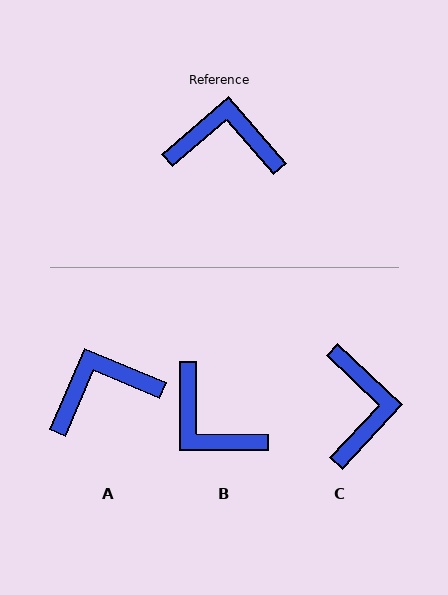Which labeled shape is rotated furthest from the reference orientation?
B, about 139 degrees away.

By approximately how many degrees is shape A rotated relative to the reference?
Approximately 26 degrees counter-clockwise.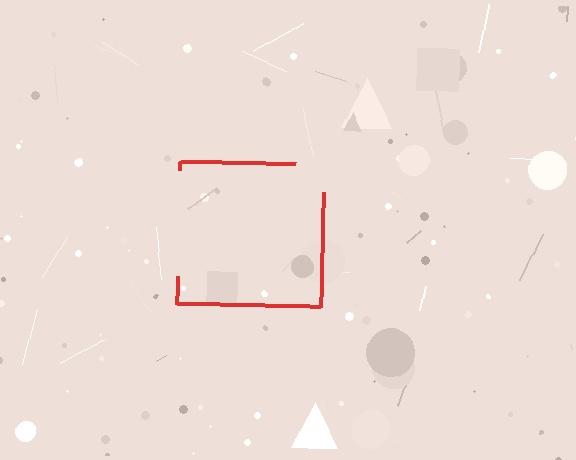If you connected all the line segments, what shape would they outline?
They would outline a square.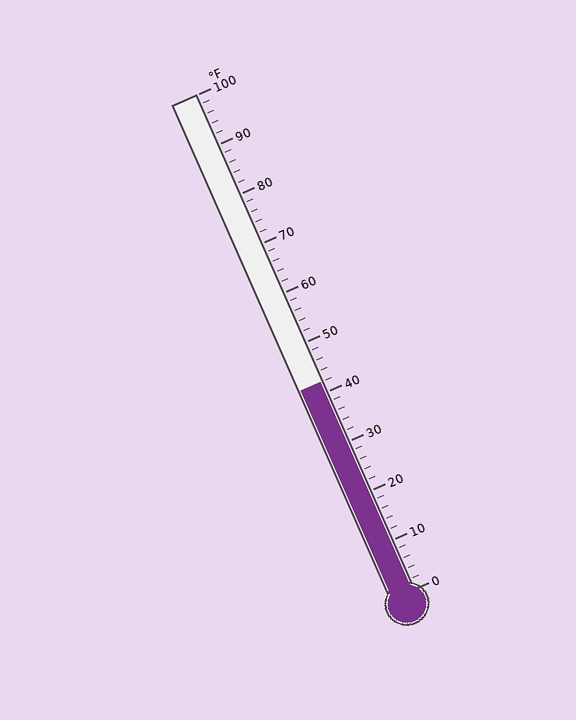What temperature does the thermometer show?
The thermometer shows approximately 42°F.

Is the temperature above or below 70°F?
The temperature is below 70°F.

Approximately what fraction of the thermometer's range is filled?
The thermometer is filled to approximately 40% of its range.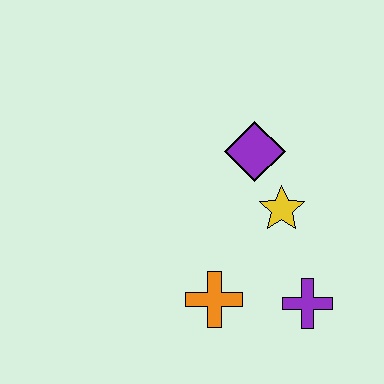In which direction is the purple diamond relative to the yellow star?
The purple diamond is above the yellow star.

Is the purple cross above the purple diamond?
No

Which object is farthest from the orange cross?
The purple diamond is farthest from the orange cross.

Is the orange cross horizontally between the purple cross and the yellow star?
No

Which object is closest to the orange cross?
The purple cross is closest to the orange cross.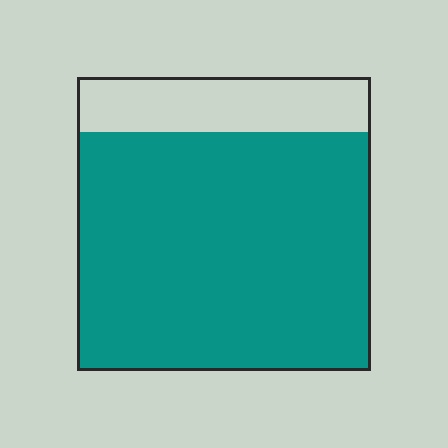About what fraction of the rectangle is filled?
About four fifths (4/5).